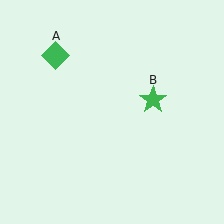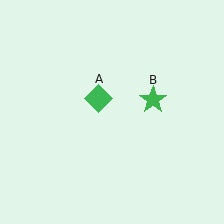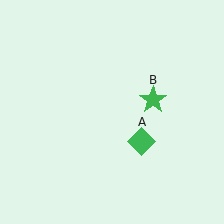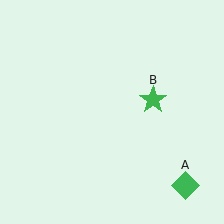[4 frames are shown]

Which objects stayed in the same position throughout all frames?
Green star (object B) remained stationary.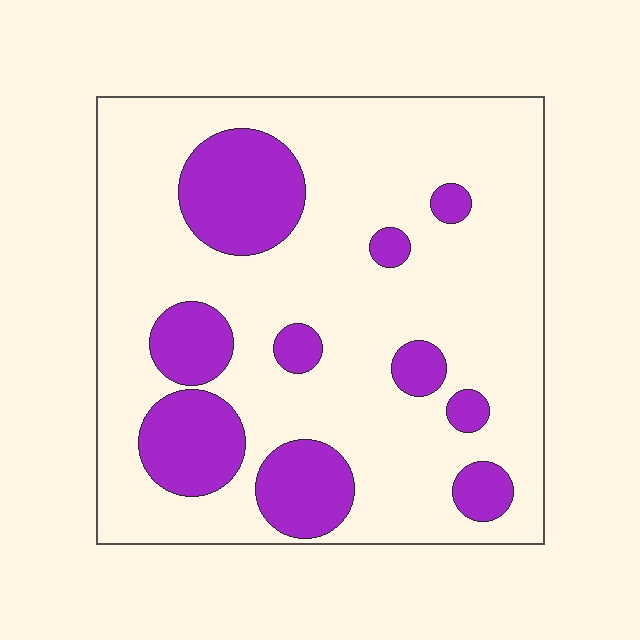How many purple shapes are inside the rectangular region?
10.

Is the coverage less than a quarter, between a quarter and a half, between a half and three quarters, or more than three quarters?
Less than a quarter.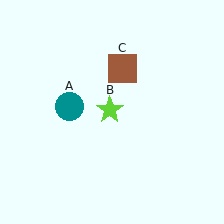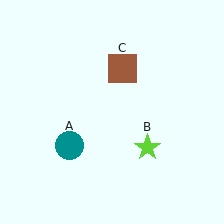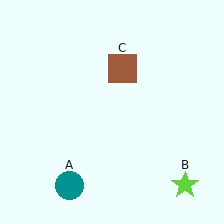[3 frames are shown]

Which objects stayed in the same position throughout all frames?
Brown square (object C) remained stationary.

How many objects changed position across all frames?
2 objects changed position: teal circle (object A), lime star (object B).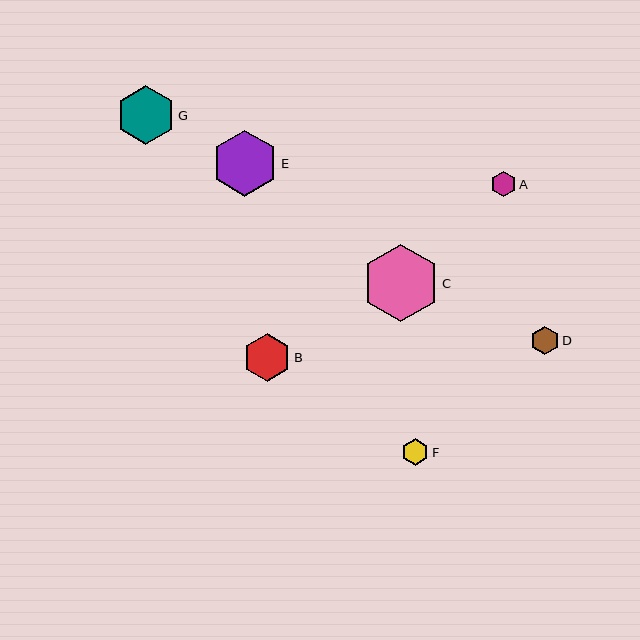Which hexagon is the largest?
Hexagon C is the largest with a size of approximately 77 pixels.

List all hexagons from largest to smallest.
From largest to smallest: C, E, G, B, D, F, A.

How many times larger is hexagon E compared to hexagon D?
Hexagon E is approximately 2.3 times the size of hexagon D.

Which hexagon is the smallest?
Hexagon A is the smallest with a size of approximately 26 pixels.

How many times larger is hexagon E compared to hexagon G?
Hexagon E is approximately 1.1 times the size of hexagon G.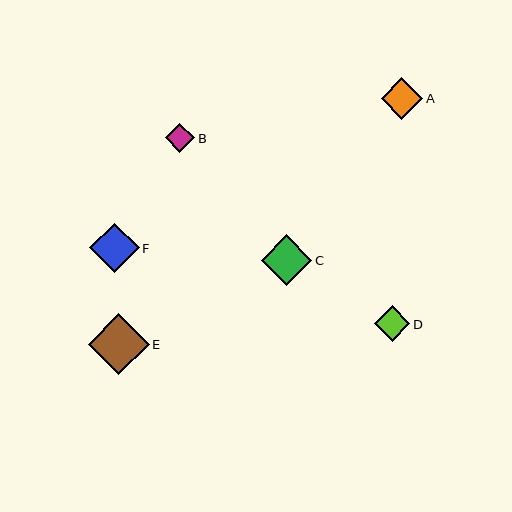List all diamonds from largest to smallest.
From largest to smallest: E, C, F, A, D, B.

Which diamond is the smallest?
Diamond B is the smallest with a size of approximately 29 pixels.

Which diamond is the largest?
Diamond E is the largest with a size of approximately 61 pixels.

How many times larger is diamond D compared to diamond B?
Diamond D is approximately 1.2 times the size of diamond B.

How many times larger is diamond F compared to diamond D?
Diamond F is approximately 1.4 times the size of diamond D.